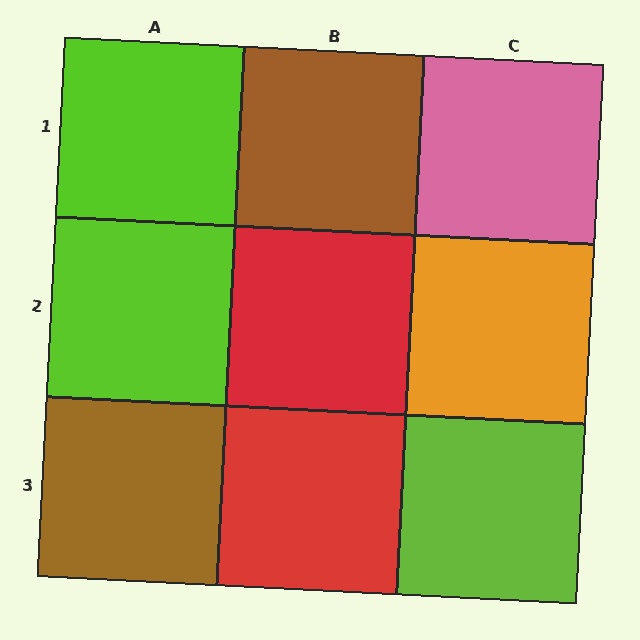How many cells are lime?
3 cells are lime.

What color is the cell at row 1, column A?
Lime.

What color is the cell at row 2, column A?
Lime.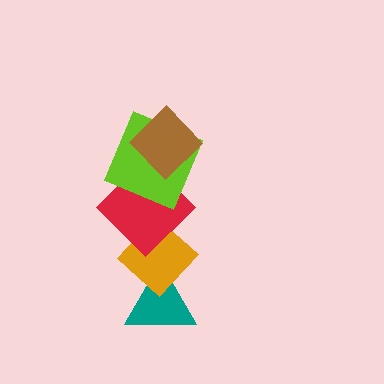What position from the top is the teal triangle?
The teal triangle is 5th from the top.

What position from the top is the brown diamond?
The brown diamond is 1st from the top.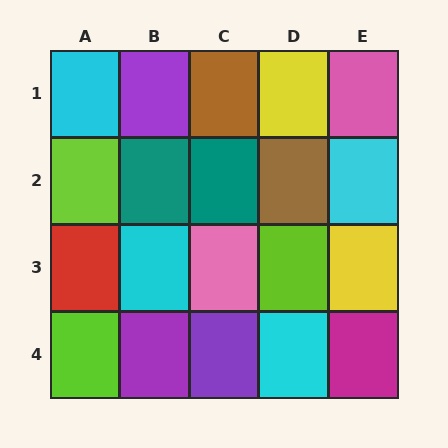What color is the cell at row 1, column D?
Yellow.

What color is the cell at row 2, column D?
Brown.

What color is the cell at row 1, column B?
Purple.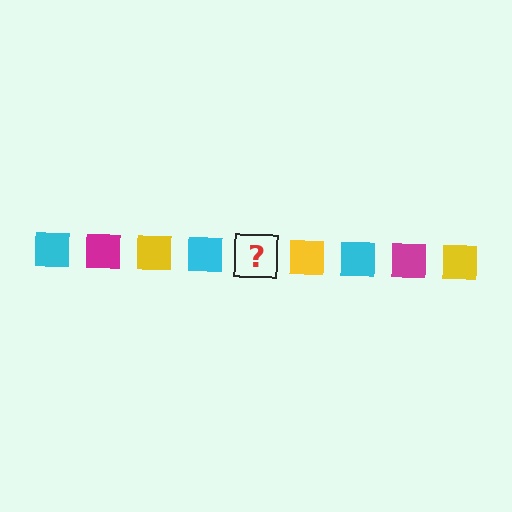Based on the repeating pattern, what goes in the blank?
The blank should be a magenta square.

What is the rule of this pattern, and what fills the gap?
The rule is that the pattern cycles through cyan, magenta, yellow squares. The gap should be filled with a magenta square.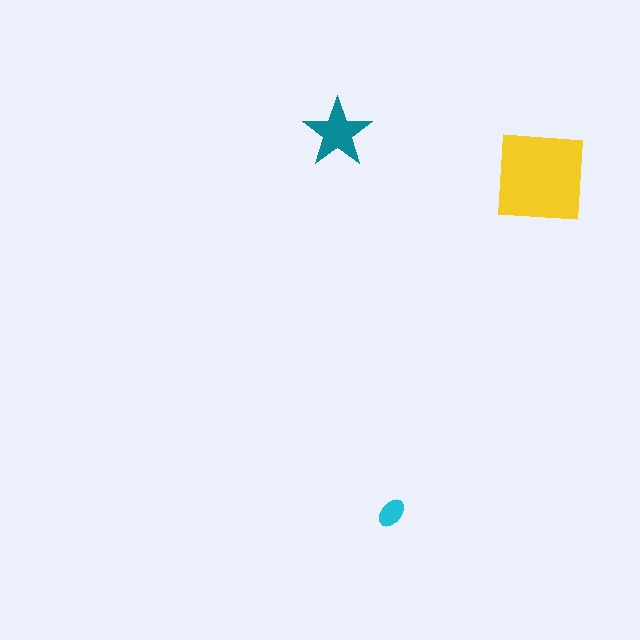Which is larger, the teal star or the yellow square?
The yellow square.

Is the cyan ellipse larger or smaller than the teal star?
Smaller.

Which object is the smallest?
The cyan ellipse.